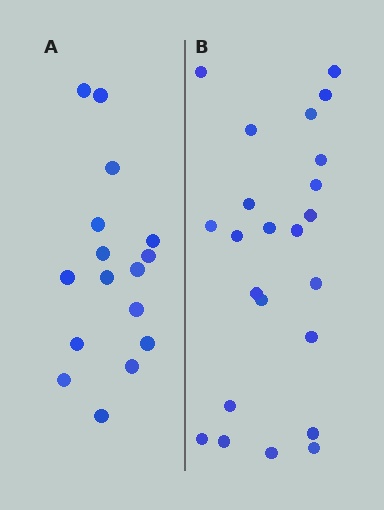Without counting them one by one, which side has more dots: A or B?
Region B (the right region) has more dots.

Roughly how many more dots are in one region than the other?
Region B has roughly 8 or so more dots than region A.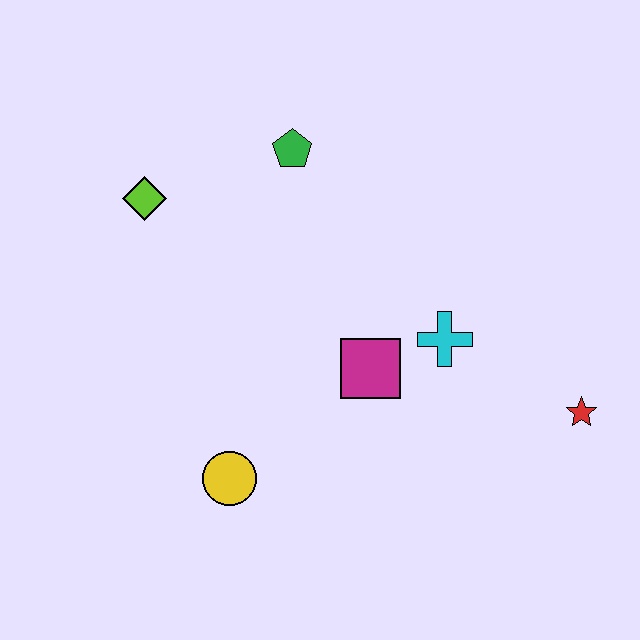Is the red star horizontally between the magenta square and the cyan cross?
No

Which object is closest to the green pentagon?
The lime diamond is closest to the green pentagon.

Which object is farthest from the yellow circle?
The red star is farthest from the yellow circle.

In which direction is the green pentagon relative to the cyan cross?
The green pentagon is above the cyan cross.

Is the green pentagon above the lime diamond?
Yes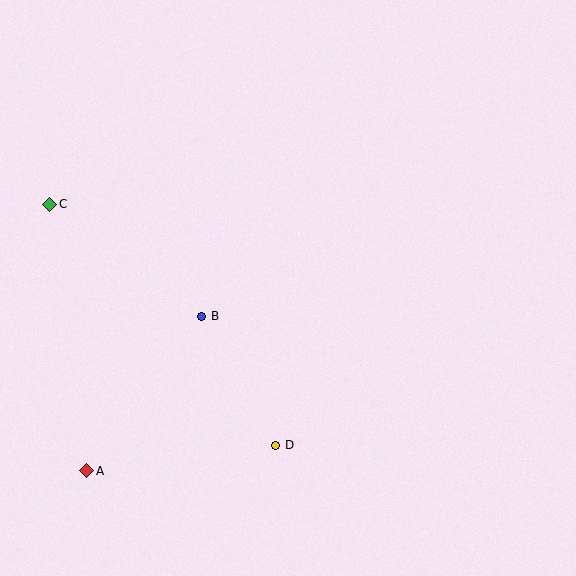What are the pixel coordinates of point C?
Point C is at (50, 204).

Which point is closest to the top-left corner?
Point C is closest to the top-left corner.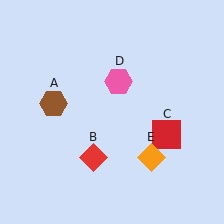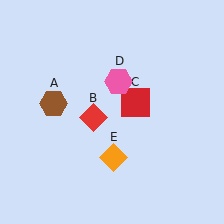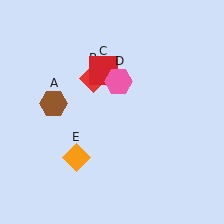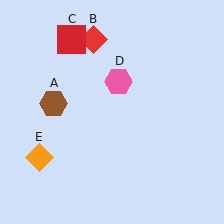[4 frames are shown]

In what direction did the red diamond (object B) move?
The red diamond (object B) moved up.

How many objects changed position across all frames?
3 objects changed position: red diamond (object B), red square (object C), orange diamond (object E).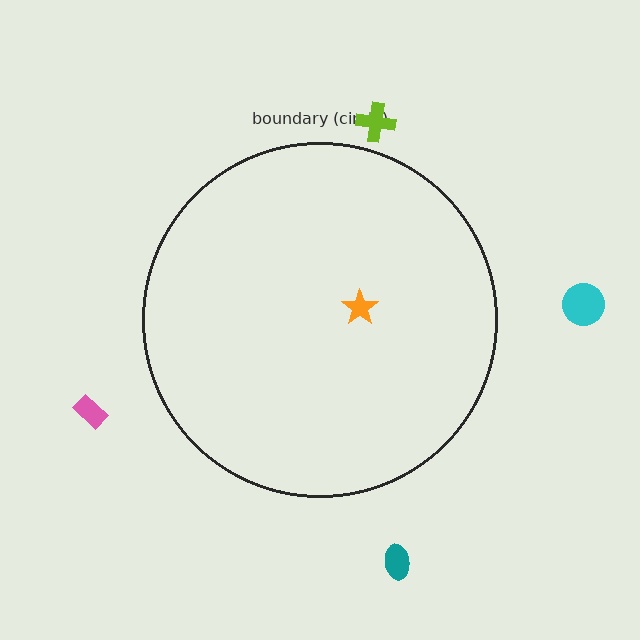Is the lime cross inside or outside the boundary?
Outside.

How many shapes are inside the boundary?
1 inside, 4 outside.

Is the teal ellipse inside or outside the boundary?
Outside.